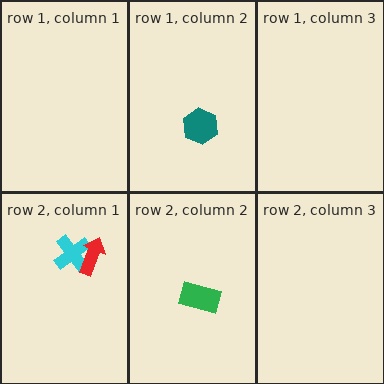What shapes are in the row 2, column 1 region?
The cyan cross, the red arrow.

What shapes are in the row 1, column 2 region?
The teal hexagon.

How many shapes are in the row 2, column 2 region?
1.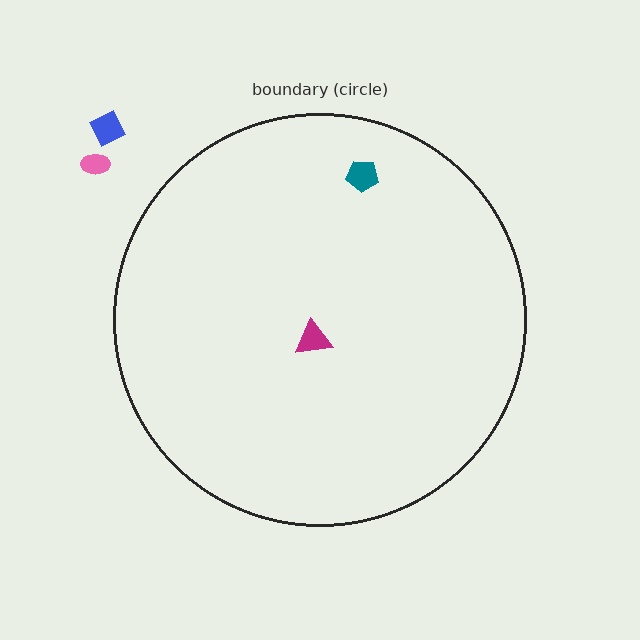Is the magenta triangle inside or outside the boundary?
Inside.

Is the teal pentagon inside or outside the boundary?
Inside.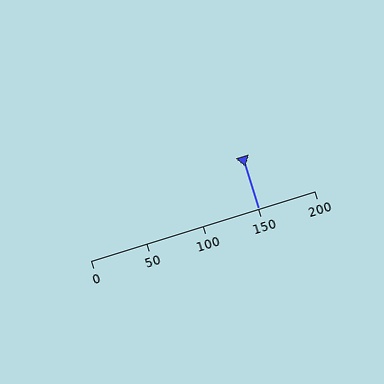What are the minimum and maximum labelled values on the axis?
The axis runs from 0 to 200.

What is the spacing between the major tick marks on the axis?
The major ticks are spaced 50 apart.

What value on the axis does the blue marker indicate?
The marker indicates approximately 150.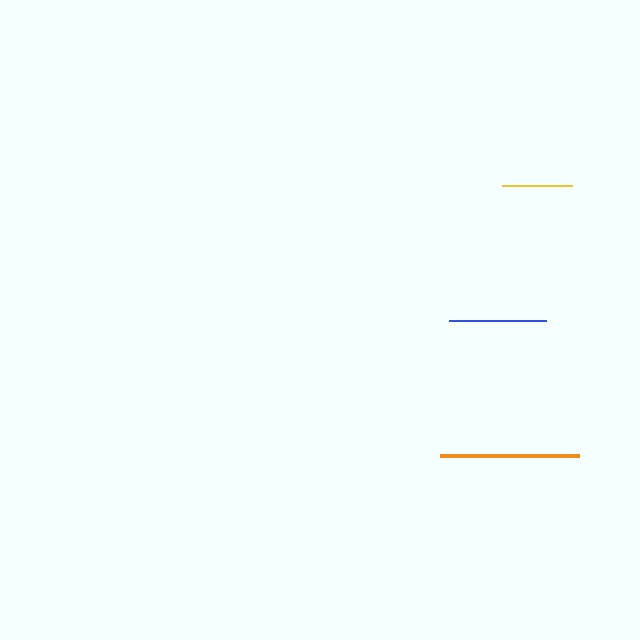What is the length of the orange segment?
The orange segment is approximately 139 pixels long.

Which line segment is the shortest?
The yellow line is the shortest at approximately 70 pixels.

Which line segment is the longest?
The orange line is the longest at approximately 139 pixels.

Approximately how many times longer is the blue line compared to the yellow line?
The blue line is approximately 1.4 times the length of the yellow line.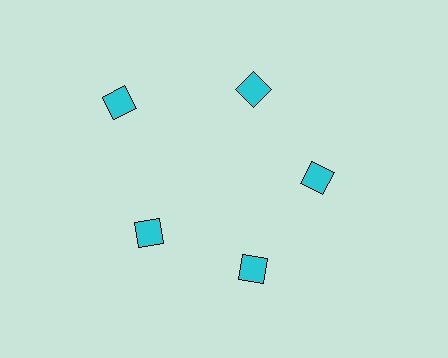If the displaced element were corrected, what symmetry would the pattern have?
It would have 5-fold rotational symmetry — the pattern would map onto itself every 72 degrees.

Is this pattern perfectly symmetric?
No. The 5 cyan diamonds are arranged in a ring, but one element near the 10 o'clock position is pushed outward from the center, breaking the 5-fold rotational symmetry.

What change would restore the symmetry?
The symmetry would be restored by moving it inward, back onto the ring so that all 5 diamonds sit at equal angles and equal distance from the center.